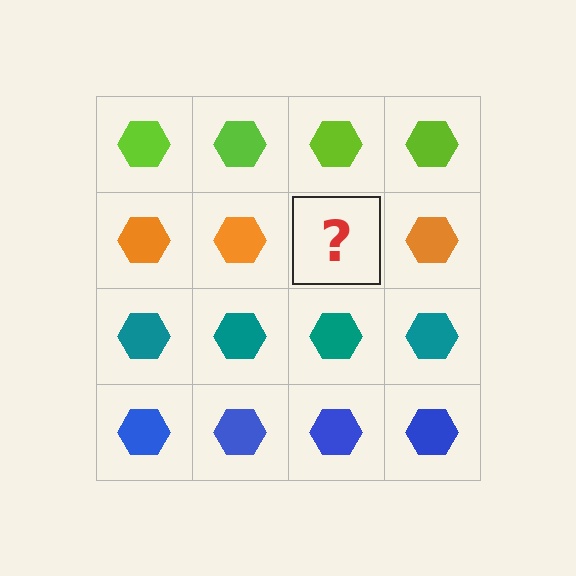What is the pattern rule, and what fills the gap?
The rule is that each row has a consistent color. The gap should be filled with an orange hexagon.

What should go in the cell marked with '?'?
The missing cell should contain an orange hexagon.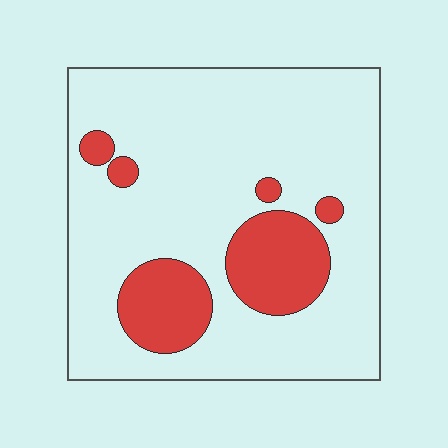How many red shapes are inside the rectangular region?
6.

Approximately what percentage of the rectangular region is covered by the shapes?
Approximately 20%.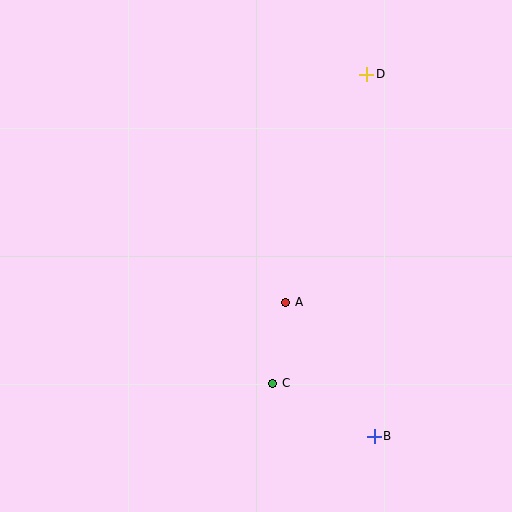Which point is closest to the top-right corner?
Point D is closest to the top-right corner.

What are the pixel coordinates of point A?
Point A is at (286, 302).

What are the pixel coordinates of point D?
Point D is at (367, 74).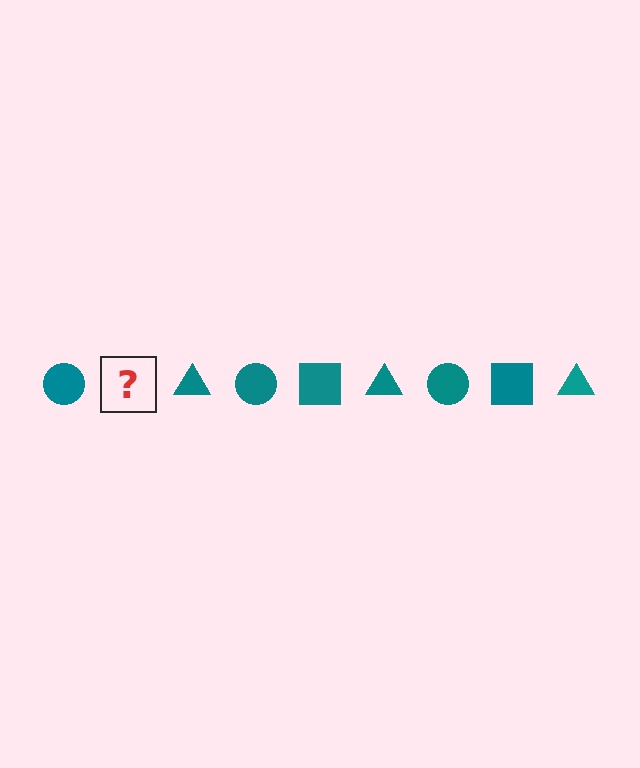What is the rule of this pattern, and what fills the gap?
The rule is that the pattern cycles through circle, square, triangle shapes in teal. The gap should be filled with a teal square.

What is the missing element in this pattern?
The missing element is a teal square.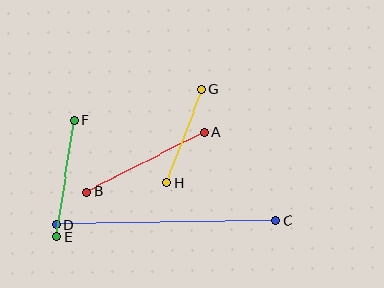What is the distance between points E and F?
The distance is approximately 118 pixels.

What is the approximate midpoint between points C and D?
The midpoint is at approximately (166, 223) pixels.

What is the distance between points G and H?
The distance is approximately 100 pixels.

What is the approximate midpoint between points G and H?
The midpoint is at approximately (184, 136) pixels.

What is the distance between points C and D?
The distance is approximately 219 pixels.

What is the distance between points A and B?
The distance is approximately 132 pixels.